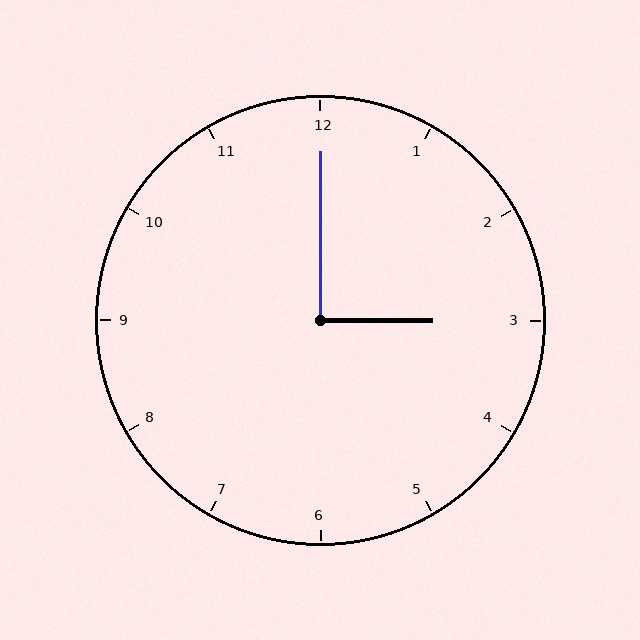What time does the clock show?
3:00.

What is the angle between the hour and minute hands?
Approximately 90 degrees.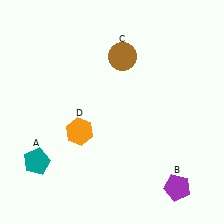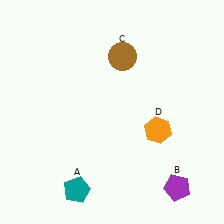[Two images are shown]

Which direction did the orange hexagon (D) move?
The orange hexagon (D) moved right.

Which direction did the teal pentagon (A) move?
The teal pentagon (A) moved right.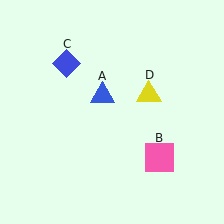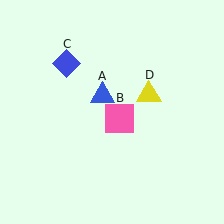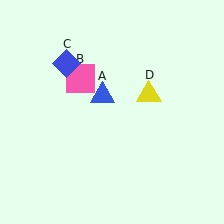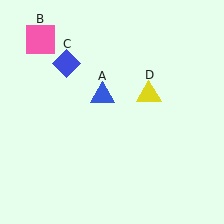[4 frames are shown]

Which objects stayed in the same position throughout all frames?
Blue triangle (object A) and blue diamond (object C) and yellow triangle (object D) remained stationary.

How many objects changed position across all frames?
1 object changed position: pink square (object B).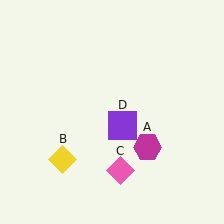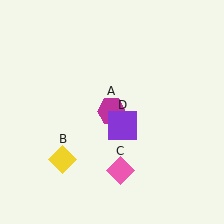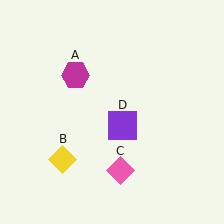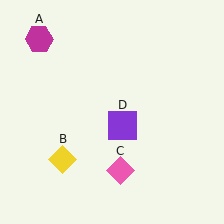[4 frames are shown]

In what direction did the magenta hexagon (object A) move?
The magenta hexagon (object A) moved up and to the left.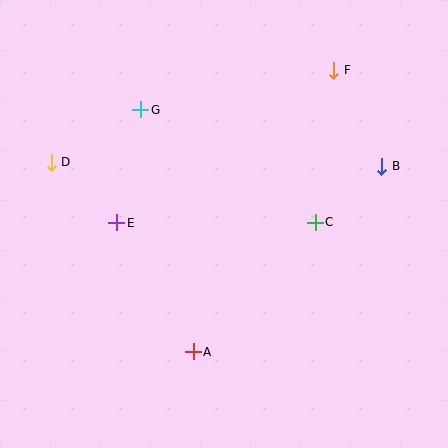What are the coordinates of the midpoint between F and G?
The midpoint between F and G is at (237, 90).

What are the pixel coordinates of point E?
Point E is at (117, 223).